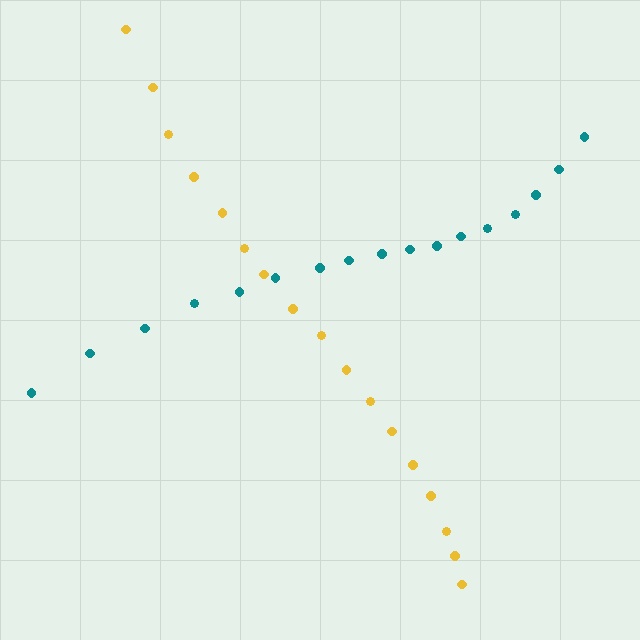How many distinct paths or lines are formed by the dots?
There are 2 distinct paths.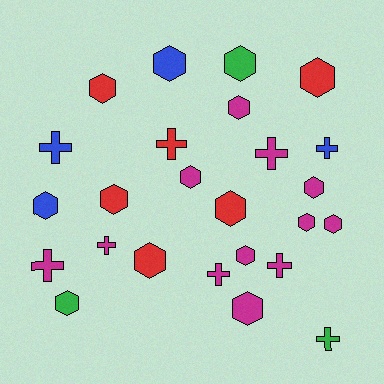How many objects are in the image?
There are 25 objects.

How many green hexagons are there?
There are 2 green hexagons.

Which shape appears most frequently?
Hexagon, with 16 objects.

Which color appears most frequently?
Magenta, with 12 objects.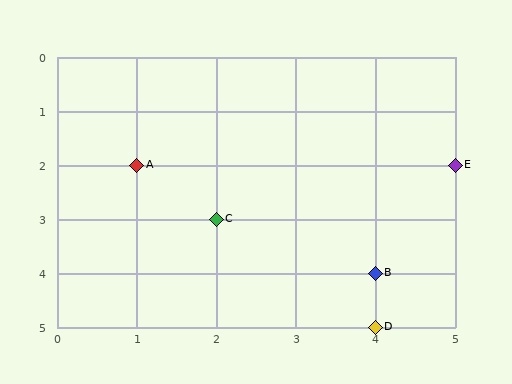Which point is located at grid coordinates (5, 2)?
Point E is at (5, 2).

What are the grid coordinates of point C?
Point C is at grid coordinates (2, 3).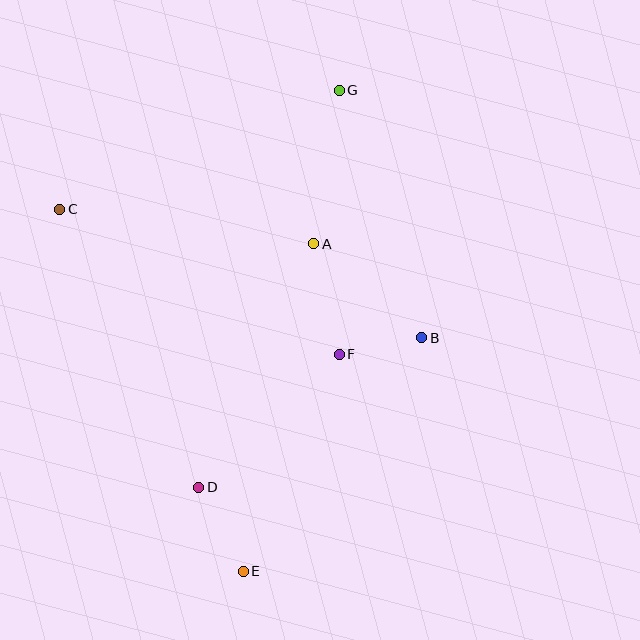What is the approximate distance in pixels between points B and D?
The distance between B and D is approximately 268 pixels.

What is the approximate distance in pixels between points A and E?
The distance between A and E is approximately 335 pixels.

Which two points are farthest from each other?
Points E and G are farthest from each other.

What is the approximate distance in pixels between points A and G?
The distance between A and G is approximately 156 pixels.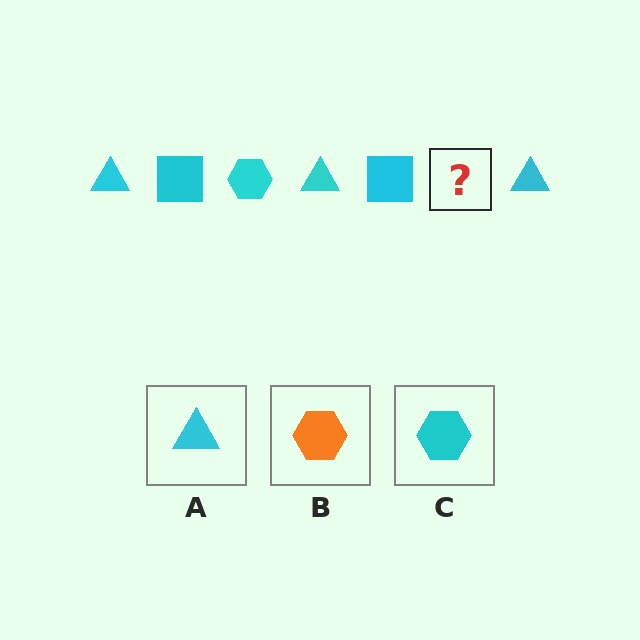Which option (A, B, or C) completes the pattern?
C.